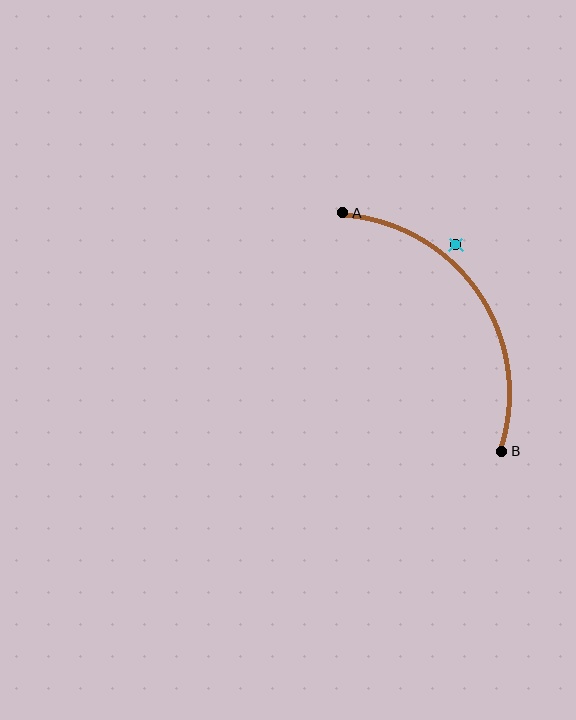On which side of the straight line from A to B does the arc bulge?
The arc bulges to the right of the straight line connecting A and B.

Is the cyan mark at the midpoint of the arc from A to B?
No — the cyan mark does not lie on the arc at all. It sits slightly outside the curve.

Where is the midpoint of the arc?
The arc midpoint is the point on the curve farthest from the straight line joining A and B. It sits to the right of that line.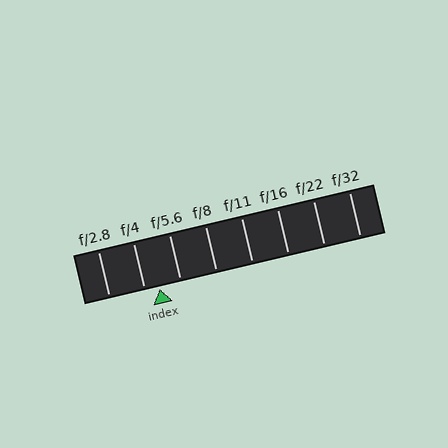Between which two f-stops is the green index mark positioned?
The index mark is between f/4 and f/5.6.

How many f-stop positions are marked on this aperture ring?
There are 8 f-stop positions marked.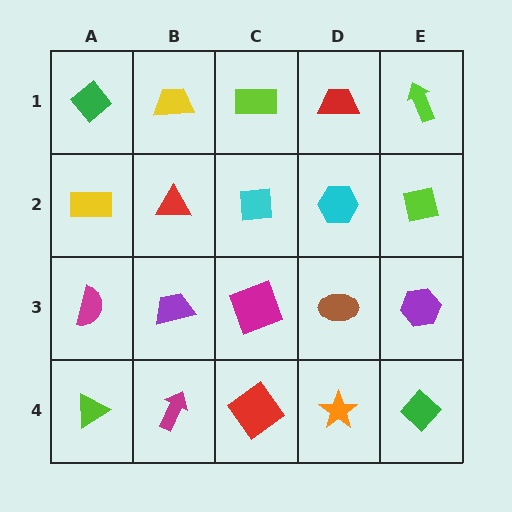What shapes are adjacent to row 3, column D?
A cyan hexagon (row 2, column D), an orange star (row 4, column D), a magenta square (row 3, column C), a purple hexagon (row 3, column E).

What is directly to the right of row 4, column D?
A green diamond.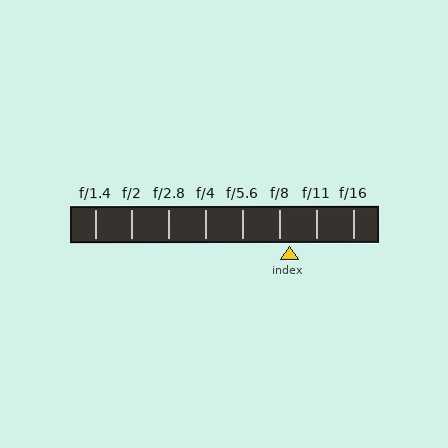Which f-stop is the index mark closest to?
The index mark is closest to f/8.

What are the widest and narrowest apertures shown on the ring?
The widest aperture shown is f/1.4 and the narrowest is f/16.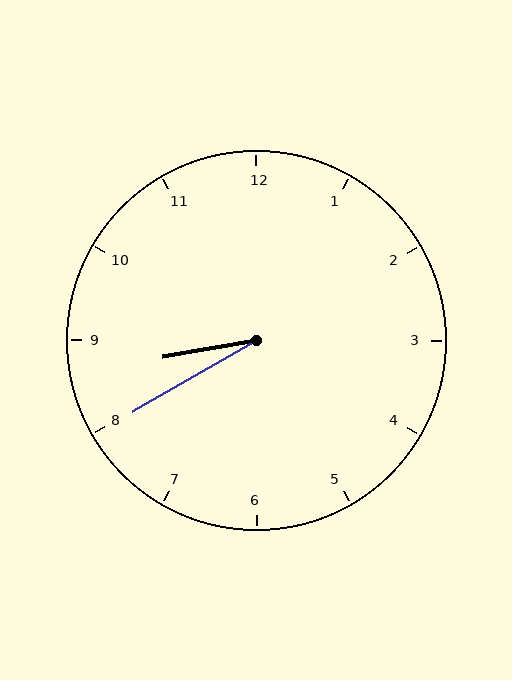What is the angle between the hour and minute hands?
Approximately 20 degrees.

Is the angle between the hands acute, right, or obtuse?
It is acute.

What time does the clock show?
8:40.